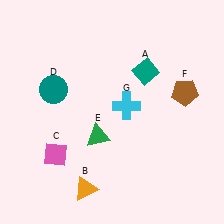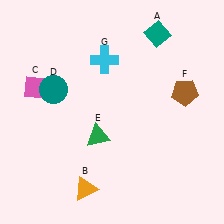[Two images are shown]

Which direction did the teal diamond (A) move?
The teal diamond (A) moved up.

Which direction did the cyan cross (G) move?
The cyan cross (G) moved up.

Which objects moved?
The objects that moved are: the teal diamond (A), the pink diamond (C), the cyan cross (G).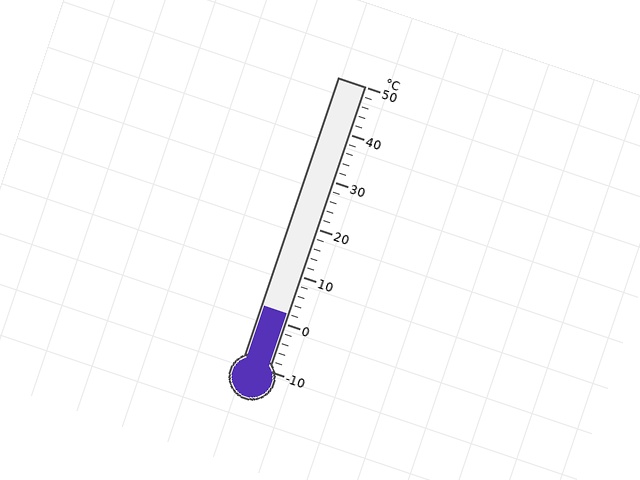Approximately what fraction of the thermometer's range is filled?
The thermometer is filled to approximately 20% of its range.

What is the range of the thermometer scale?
The thermometer scale ranges from -10°C to 50°C.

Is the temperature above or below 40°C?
The temperature is below 40°C.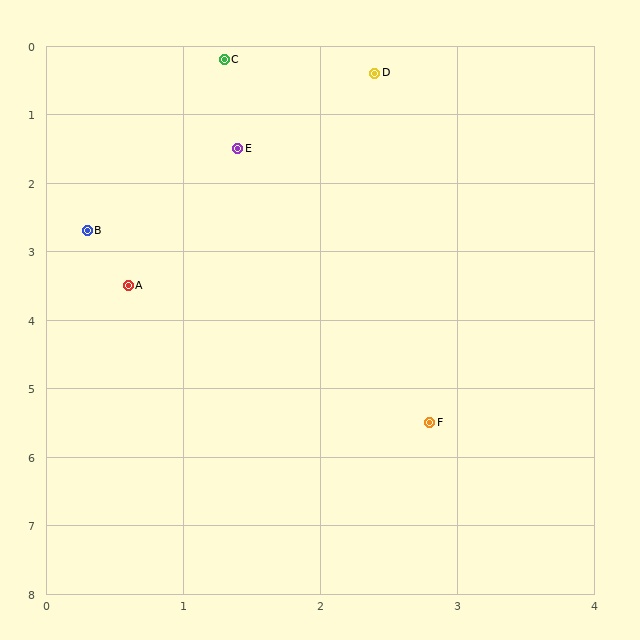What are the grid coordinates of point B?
Point B is at approximately (0.3, 2.7).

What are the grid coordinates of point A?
Point A is at approximately (0.6, 3.5).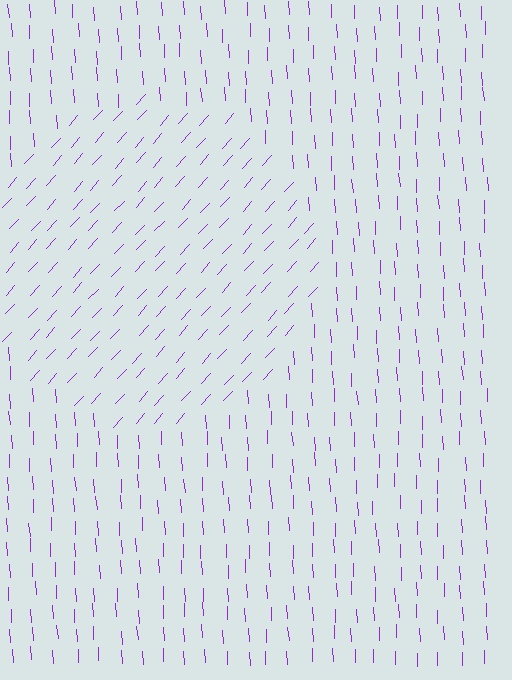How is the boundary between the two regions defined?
The boundary is defined purely by a change in line orientation (approximately 45 degrees difference). All lines are the same color and thickness.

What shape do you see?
I see a circle.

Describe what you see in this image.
The image is filled with small purple line segments. A circle region in the image has lines oriented differently from the surrounding lines, creating a visible texture boundary.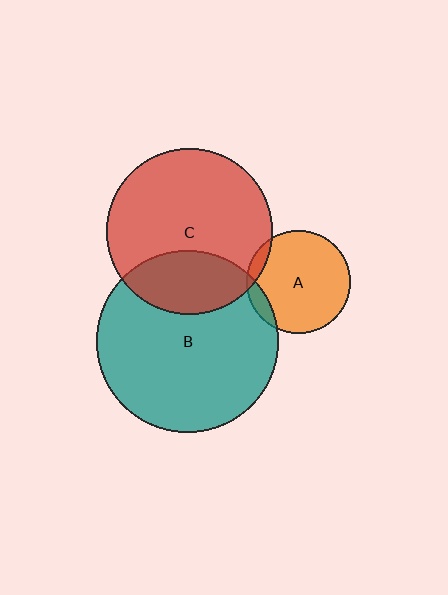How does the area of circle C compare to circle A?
Approximately 2.6 times.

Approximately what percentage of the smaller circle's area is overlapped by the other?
Approximately 30%.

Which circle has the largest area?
Circle B (teal).